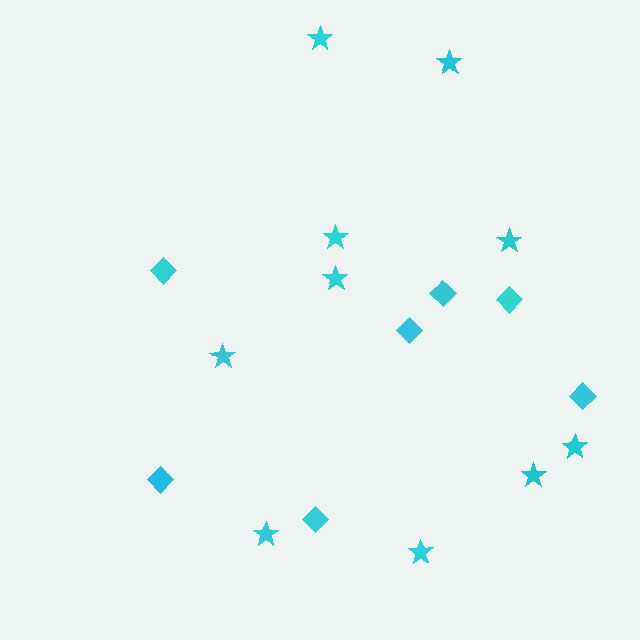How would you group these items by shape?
There are 2 groups: one group of diamonds (7) and one group of stars (10).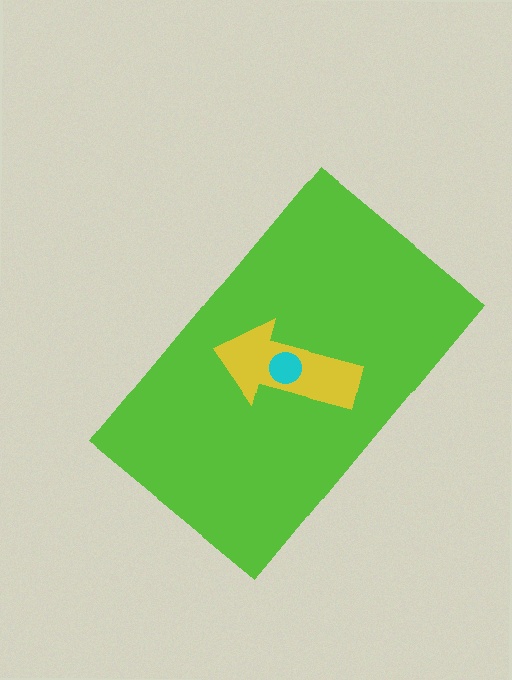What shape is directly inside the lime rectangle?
The yellow arrow.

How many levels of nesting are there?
3.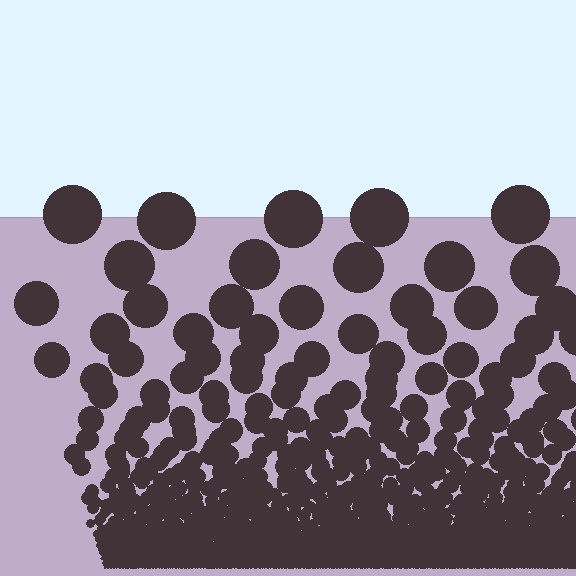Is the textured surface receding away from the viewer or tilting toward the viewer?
The surface appears to tilt toward the viewer. Texture elements get larger and sparser toward the top.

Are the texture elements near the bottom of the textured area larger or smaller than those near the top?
Smaller. The gradient is inverted — elements near the bottom are smaller and denser.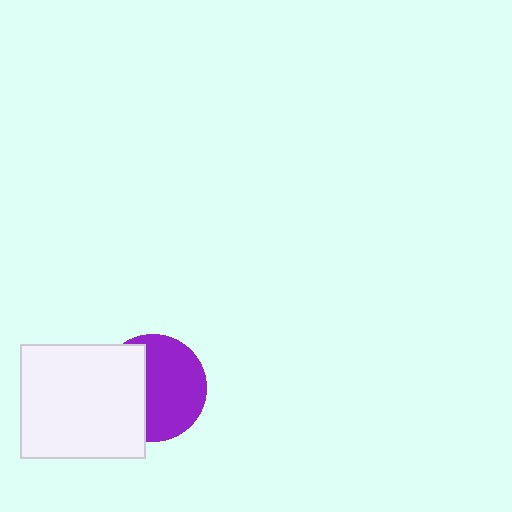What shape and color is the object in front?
The object in front is a white rectangle.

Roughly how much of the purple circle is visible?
About half of it is visible (roughly 60%).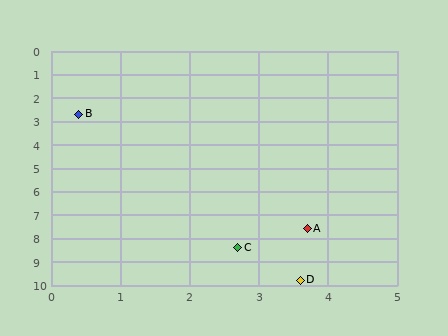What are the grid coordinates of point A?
Point A is at approximately (3.7, 7.6).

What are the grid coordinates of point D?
Point D is at approximately (3.6, 9.8).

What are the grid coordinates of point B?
Point B is at approximately (0.4, 2.7).